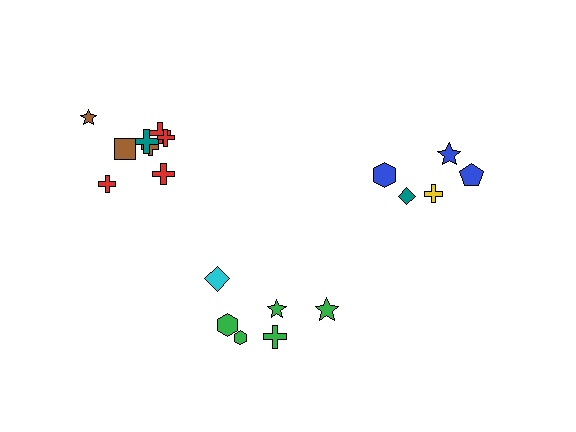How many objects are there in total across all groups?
There are 19 objects.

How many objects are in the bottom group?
There are 6 objects.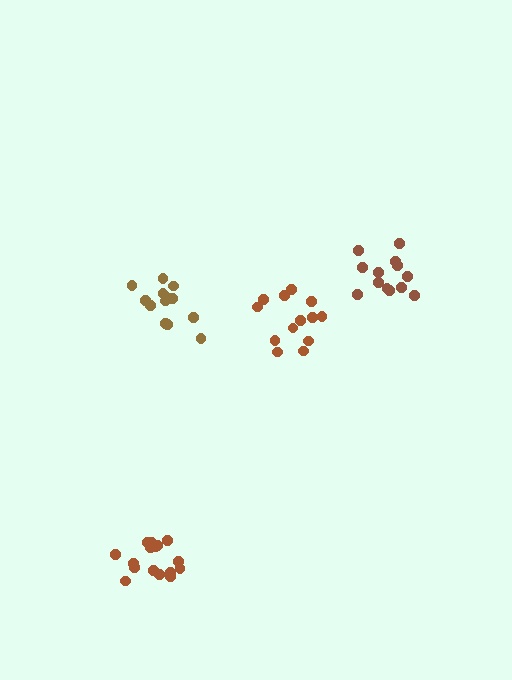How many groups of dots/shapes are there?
There are 4 groups.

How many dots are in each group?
Group 1: 13 dots, Group 2: 13 dots, Group 3: 13 dots, Group 4: 16 dots (55 total).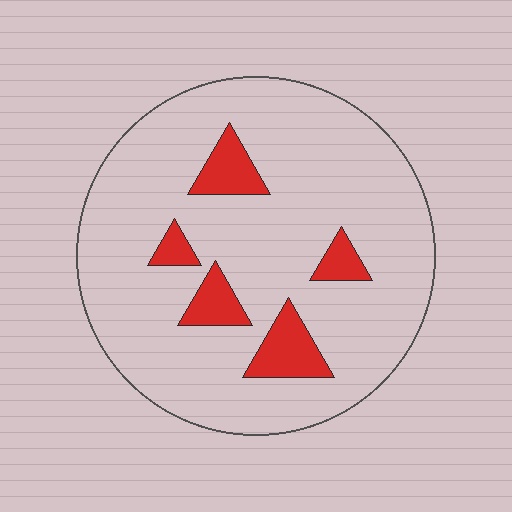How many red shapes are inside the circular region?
5.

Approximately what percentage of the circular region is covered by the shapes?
Approximately 10%.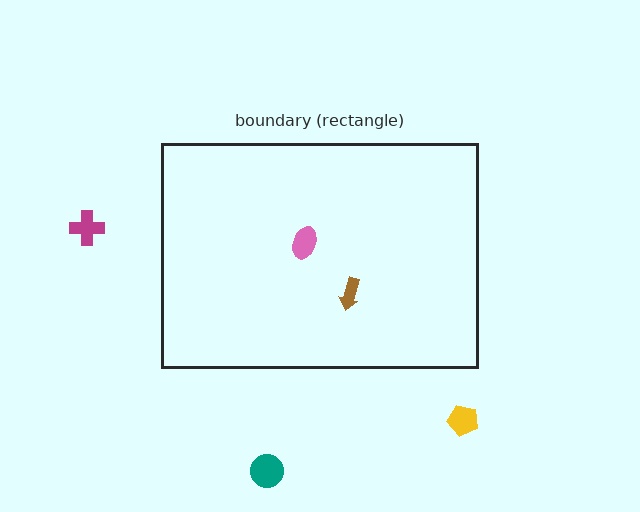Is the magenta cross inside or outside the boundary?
Outside.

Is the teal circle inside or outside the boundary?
Outside.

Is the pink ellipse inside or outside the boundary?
Inside.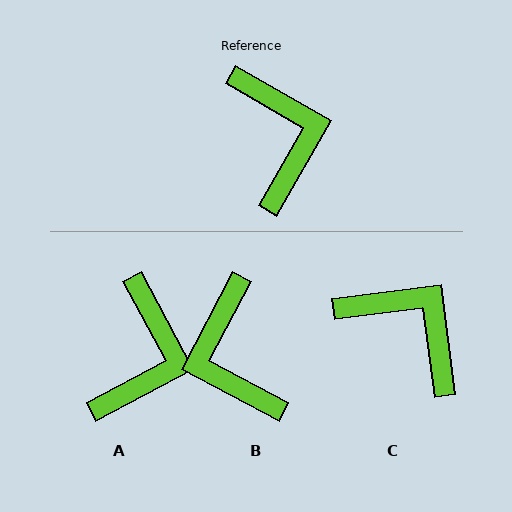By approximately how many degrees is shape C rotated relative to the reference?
Approximately 37 degrees counter-clockwise.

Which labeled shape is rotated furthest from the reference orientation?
B, about 178 degrees away.